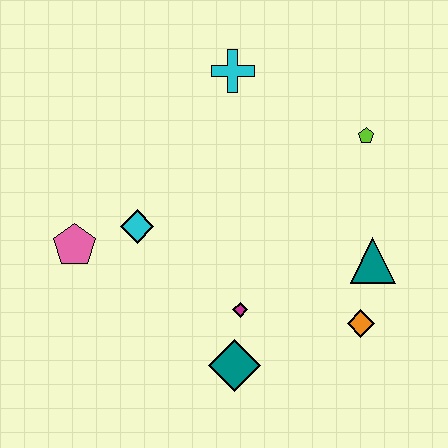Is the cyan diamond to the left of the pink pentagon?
No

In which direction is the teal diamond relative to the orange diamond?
The teal diamond is to the left of the orange diamond.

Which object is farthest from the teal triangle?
The pink pentagon is farthest from the teal triangle.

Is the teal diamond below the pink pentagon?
Yes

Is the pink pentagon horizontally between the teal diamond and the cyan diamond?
No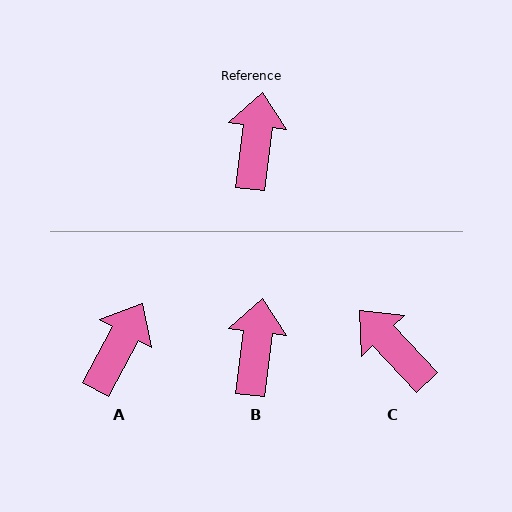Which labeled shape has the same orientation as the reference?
B.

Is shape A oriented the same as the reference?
No, it is off by about 21 degrees.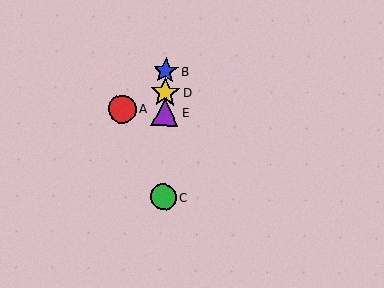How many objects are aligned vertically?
4 objects (B, C, D, E) are aligned vertically.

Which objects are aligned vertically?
Objects B, C, D, E are aligned vertically.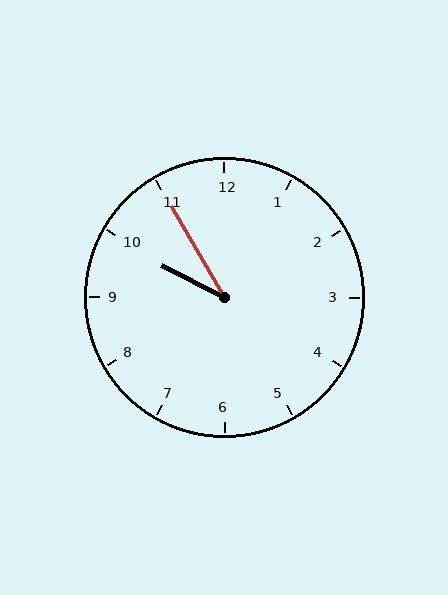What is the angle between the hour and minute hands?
Approximately 32 degrees.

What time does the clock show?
9:55.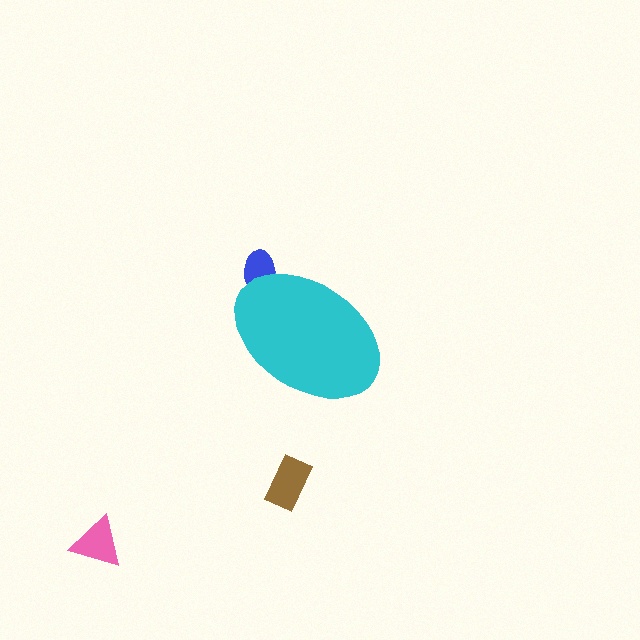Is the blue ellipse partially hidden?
Yes, the blue ellipse is partially hidden behind the cyan ellipse.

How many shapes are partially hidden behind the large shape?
1 shape is partially hidden.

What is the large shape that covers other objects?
A cyan ellipse.